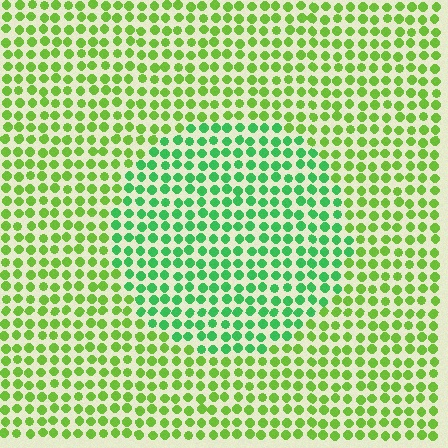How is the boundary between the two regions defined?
The boundary is defined purely by a slight shift in hue (about 37 degrees). Spacing, size, and orientation are identical on both sides.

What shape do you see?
I see a circle.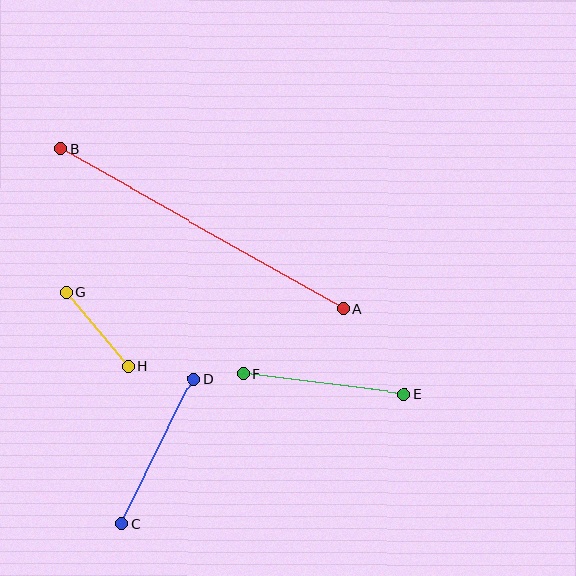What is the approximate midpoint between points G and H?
The midpoint is at approximately (97, 329) pixels.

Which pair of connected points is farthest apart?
Points A and B are farthest apart.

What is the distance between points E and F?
The distance is approximately 163 pixels.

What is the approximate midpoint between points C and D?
The midpoint is at approximately (157, 451) pixels.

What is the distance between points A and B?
The distance is approximately 325 pixels.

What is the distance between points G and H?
The distance is approximately 96 pixels.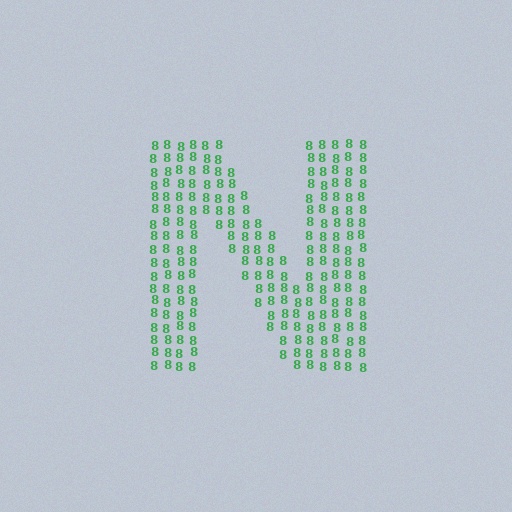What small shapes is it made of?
It is made of small digit 8's.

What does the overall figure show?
The overall figure shows the letter N.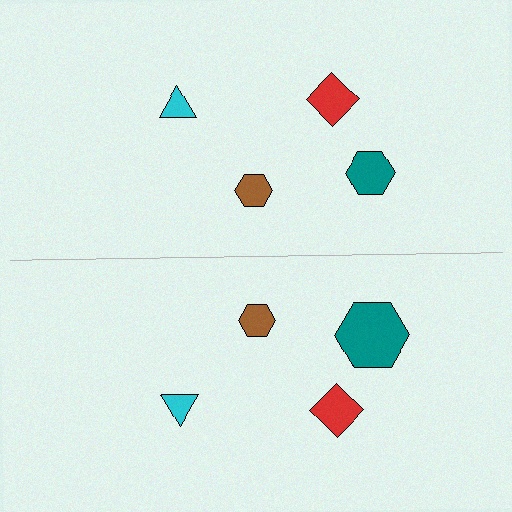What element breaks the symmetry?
The teal hexagon on the bottom side has a different size than its mirror counterpart.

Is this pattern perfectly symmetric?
No, the pattern is not perfectly symmetric. The teal hexagon on the bottom side has a different size than its mirror counterpart.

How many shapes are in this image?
There are 8 shapes in this image.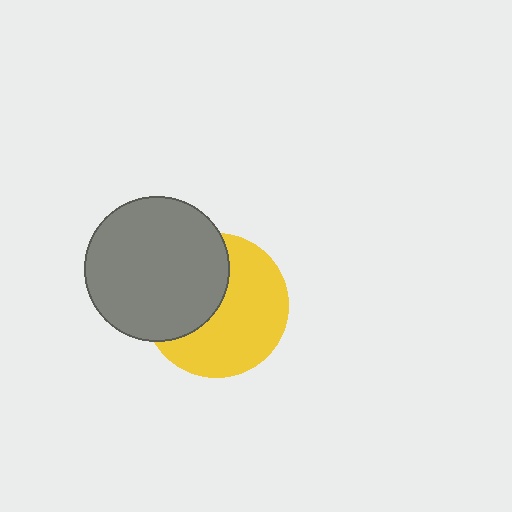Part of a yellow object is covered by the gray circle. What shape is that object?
It is a circle.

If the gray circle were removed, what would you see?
You would see the complete yellow circle.